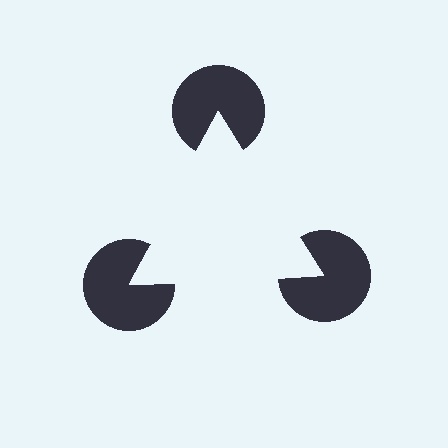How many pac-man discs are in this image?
There are 3 — one at each vertex of the illusory triangle.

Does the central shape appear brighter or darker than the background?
It typically appears slightly brighter than the background, even though no actual brightness change is drawn.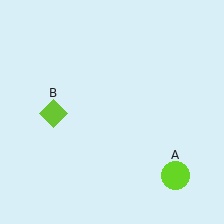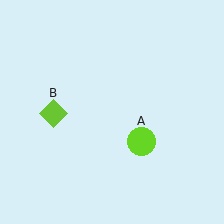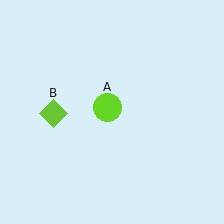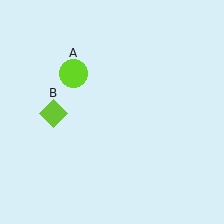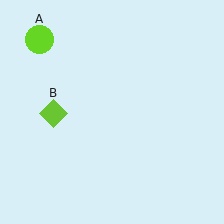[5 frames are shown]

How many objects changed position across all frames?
1 object changed position: lime circle (object A).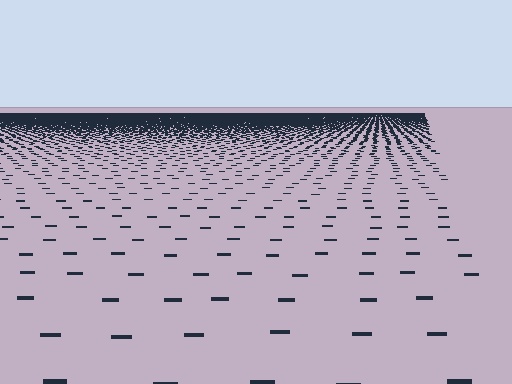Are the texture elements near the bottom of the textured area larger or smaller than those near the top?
Larger. Near the bottom, elements are closer to the viewer and appear at a bigger on-screen size.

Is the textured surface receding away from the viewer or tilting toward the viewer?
The surface is receding away from the viewer. Texture elements get smaller and denser toward the top.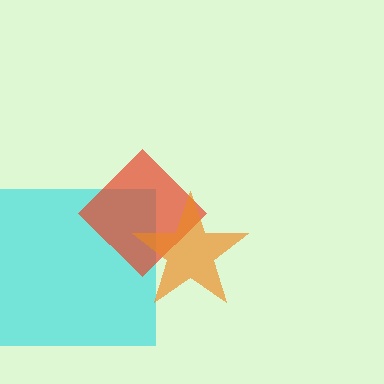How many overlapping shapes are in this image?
There are 3 overlapping shapes in the image.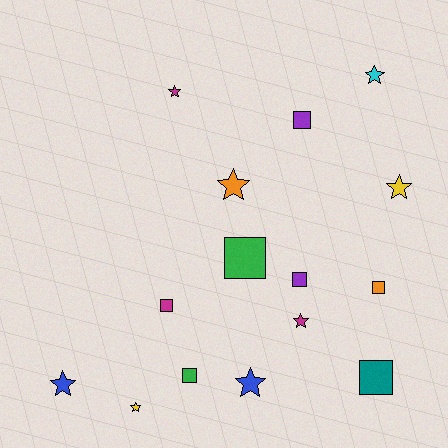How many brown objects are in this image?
There are no brown objects.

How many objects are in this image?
There are 15 objects.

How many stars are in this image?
There are 8 stars.